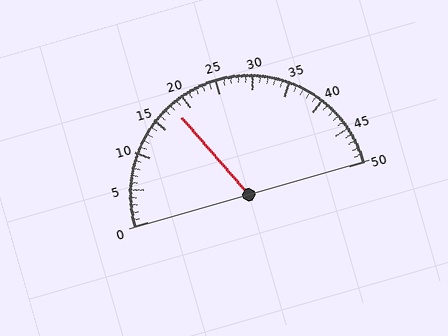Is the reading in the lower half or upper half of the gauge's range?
The reading is in the lower half of the range (0 to 50).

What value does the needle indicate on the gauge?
The needle indicates approximately 18.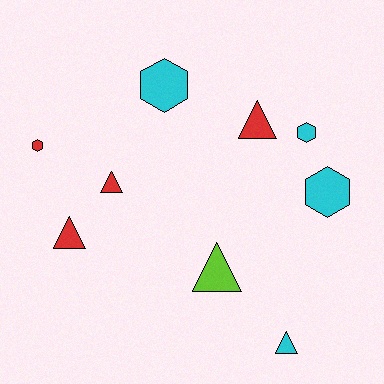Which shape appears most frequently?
Triangle, with 5 objects.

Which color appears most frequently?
Cyan, with 4 objects.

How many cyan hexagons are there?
There are 3 cyan hexagons.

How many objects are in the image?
There are 9 objects.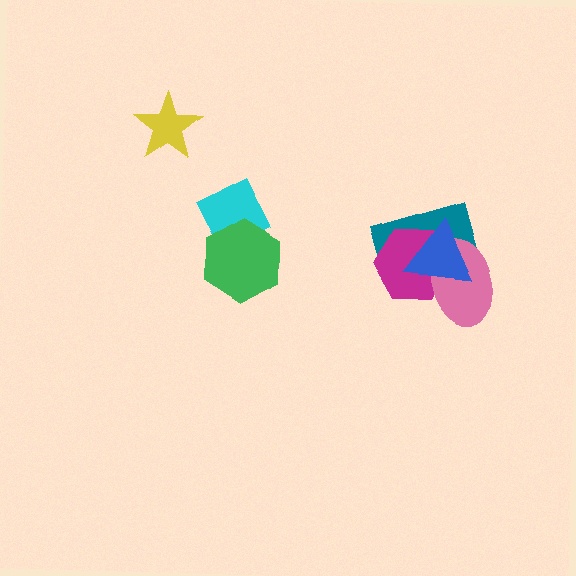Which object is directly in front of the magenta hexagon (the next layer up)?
The pink ellipse is directly in front of the magenta hexagon.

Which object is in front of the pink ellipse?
The blue triangle is in front of the pink ellipse.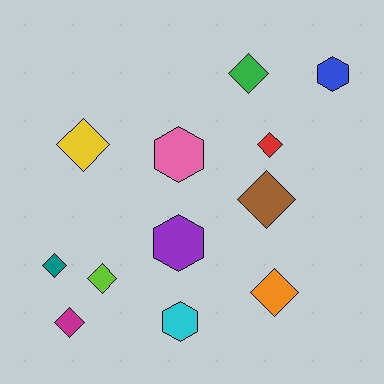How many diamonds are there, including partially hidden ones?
There are 8 diamonds.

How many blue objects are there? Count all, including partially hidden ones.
There is 1 blue object.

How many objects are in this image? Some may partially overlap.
There are 12 objects.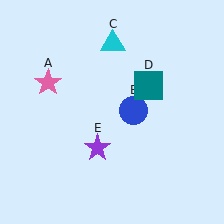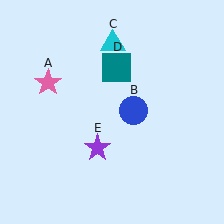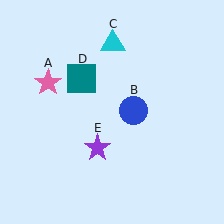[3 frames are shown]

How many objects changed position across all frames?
1 object changed position: teal square (object D).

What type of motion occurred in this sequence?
The teal square (object D) rotated counterclockwise around the center of the scene.